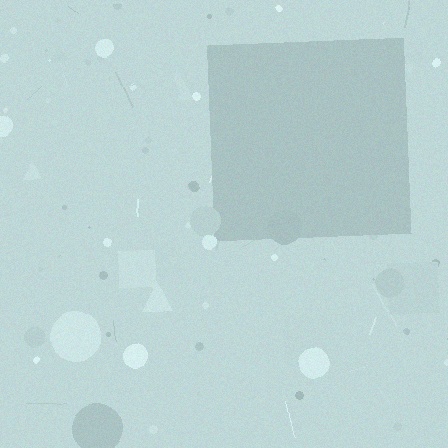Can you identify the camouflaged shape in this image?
The camouflaged shape is a square.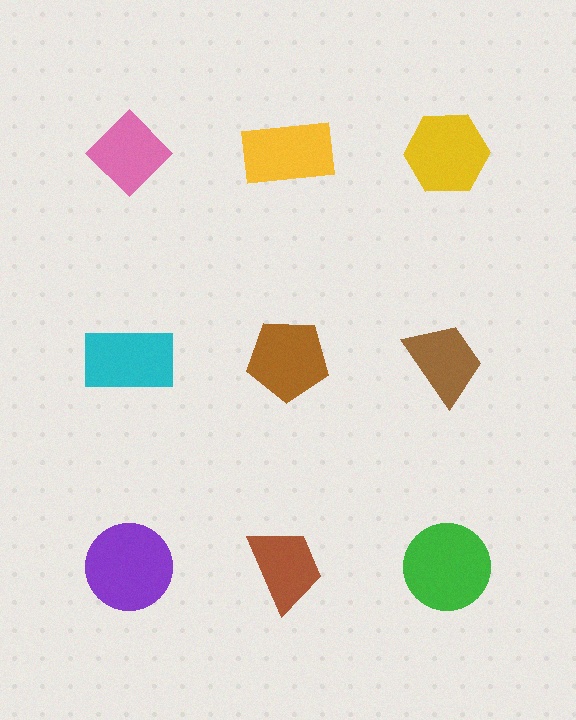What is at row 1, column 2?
A yellow rectangle.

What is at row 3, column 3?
A green circle.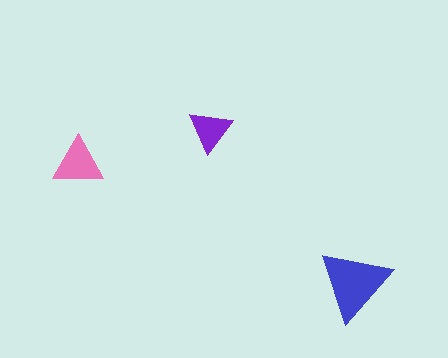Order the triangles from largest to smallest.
the blue one, the pink one, the purple one.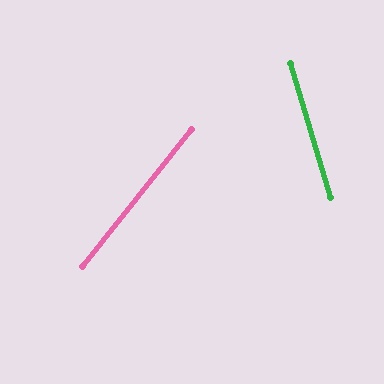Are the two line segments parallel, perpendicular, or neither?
Neither parallel nor perpendicular — they differ by about 55°.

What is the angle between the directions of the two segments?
Approximately 55 degrees.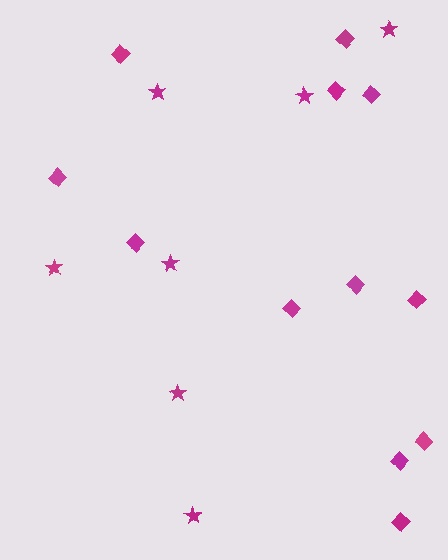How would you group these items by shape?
There are 2 groups: one group of stars (7) and one group of diamonds (12).